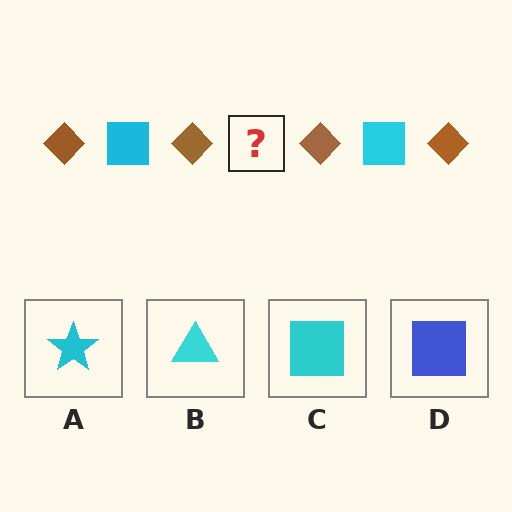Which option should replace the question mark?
Option C.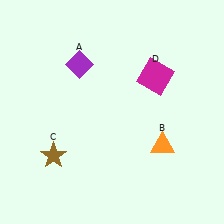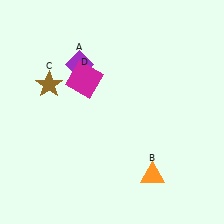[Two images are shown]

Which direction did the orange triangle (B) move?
The orange triangle (B) moved down.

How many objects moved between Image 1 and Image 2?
3 objects moved between the two images.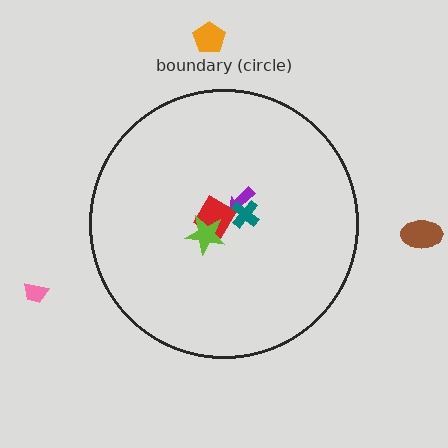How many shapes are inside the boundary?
4 inside, 3 outside.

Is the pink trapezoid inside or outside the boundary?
Outside.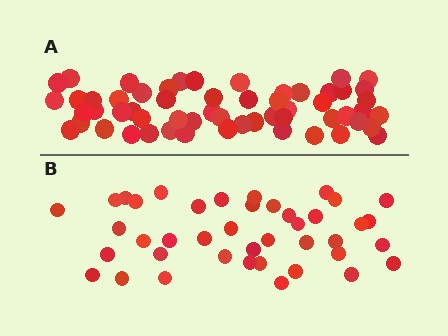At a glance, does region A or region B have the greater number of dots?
Region A (the top region) has more dots.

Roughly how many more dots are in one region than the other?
Region A has approximately 15 more dots than region B.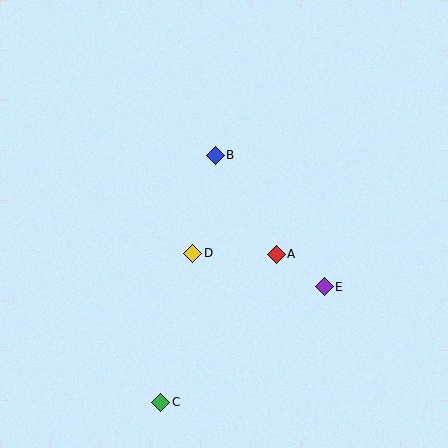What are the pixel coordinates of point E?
Point E is at (324, 287).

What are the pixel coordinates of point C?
Point C is at (161, 402).